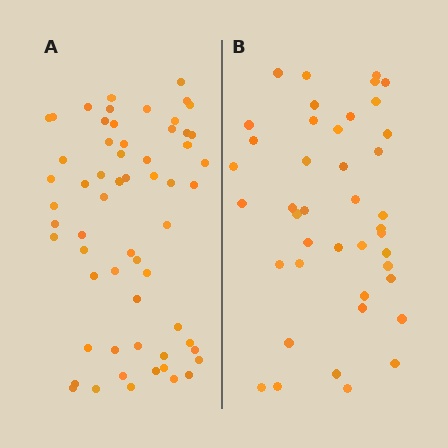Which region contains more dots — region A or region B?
Region A (the left region) has more dots.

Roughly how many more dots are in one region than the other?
Region A has approximately 20 more dots than region B.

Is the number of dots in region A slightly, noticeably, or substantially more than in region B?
Region A has noticeably more, but not dramatically so. The ratio is roughly 1.4 to 1.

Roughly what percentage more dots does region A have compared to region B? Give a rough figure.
About 45% more.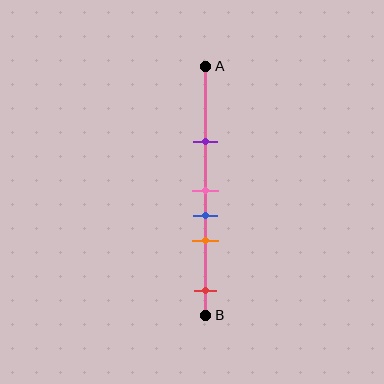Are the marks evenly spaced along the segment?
No, the marks are not evenly spaced.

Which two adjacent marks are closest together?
The pink and blue marks are the closest adjacent pair.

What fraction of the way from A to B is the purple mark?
The purple mark is approximately 30% (0.3) of the way from A to B.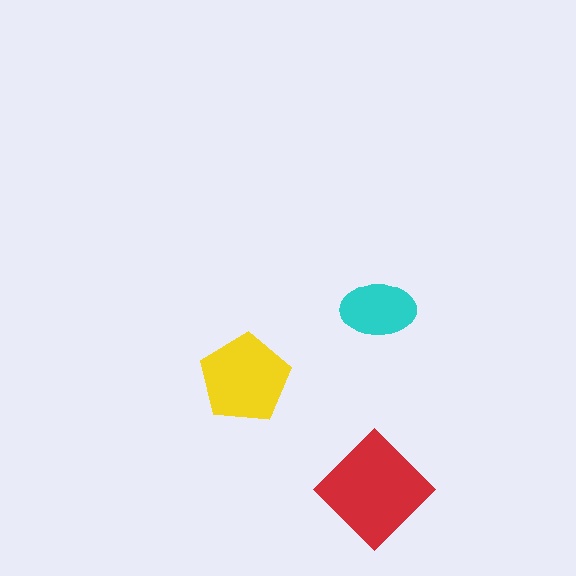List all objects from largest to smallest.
The red diamond, the yellow pentagon, the cyan ellipse.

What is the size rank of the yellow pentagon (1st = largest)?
2nd.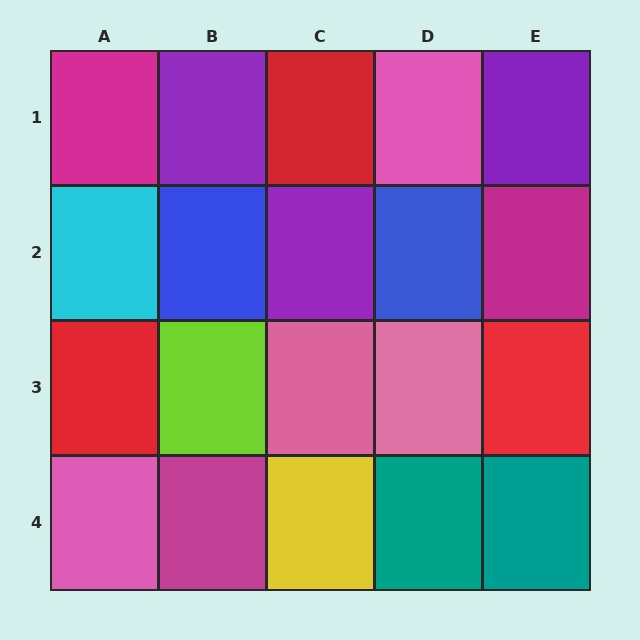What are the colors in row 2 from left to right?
Cyan, blue, purple, blue, magenta.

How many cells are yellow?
1 cell is yellow.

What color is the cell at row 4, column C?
Yellow.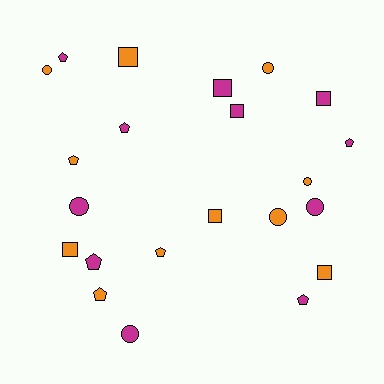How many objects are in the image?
There are 22 objects.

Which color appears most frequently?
Orange, with 11 objects.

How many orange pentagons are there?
There are 3 orange pentagons.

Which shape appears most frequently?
Pentagon, with 8 objects.